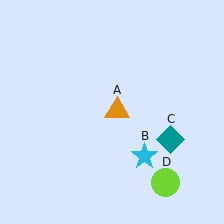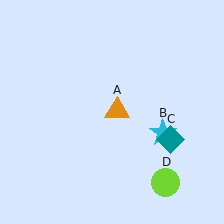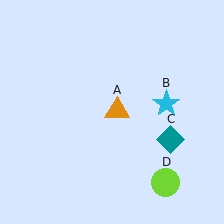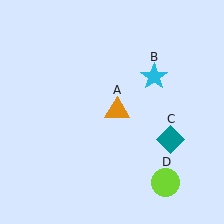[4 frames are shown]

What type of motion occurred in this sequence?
The cyan star (object B) rotated counterclockwise around the center of the scene.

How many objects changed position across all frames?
1 object changed position: cyan star (object B).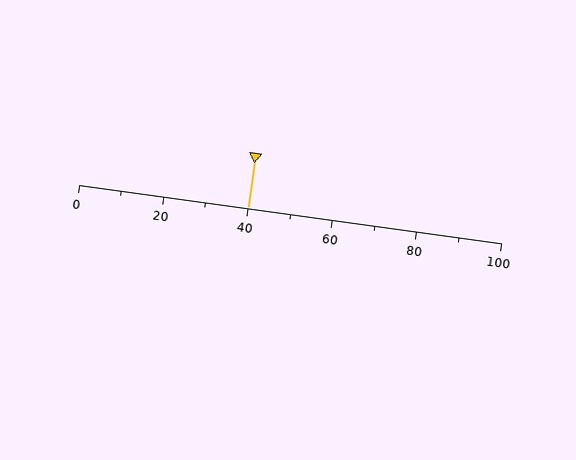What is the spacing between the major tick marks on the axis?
The major ticks are spaced 20 apart.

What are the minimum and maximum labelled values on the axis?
The axis runs from 0 to 100.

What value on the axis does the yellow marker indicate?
The marker indicates approximately 40.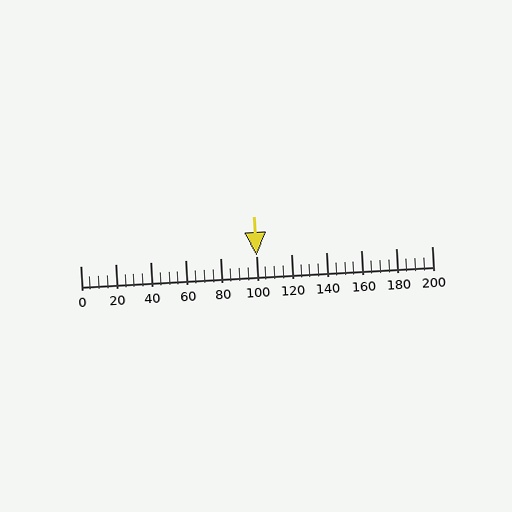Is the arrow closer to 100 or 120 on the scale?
The arrow is closer to 100.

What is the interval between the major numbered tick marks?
The major tick marks are spaced 20 units apart.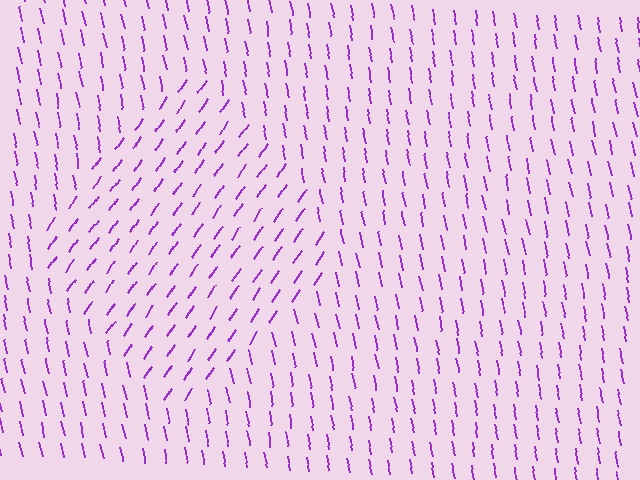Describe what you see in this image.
The image is filled with small purple line segments. A diamond region in the image has lines oriented differently from the surrounding lines, creating a visible texture boundary.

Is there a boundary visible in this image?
Yes, there is a texture boundary formed by a change in line orientation.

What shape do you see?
I see a diamond.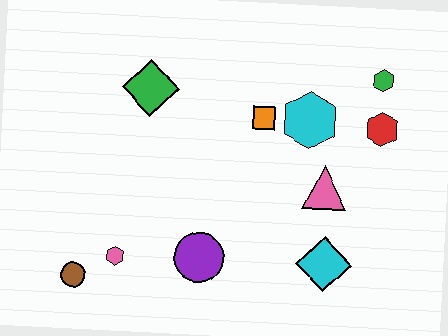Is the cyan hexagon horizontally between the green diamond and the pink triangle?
Yes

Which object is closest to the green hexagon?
The red hexagon is closest to the green hexagon.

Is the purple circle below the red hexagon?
Yes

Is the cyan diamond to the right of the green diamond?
Yes